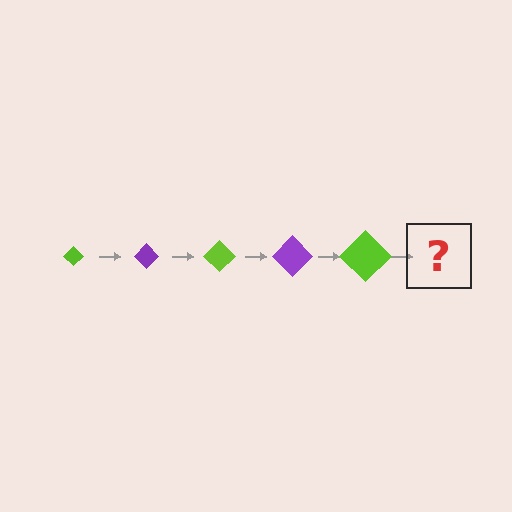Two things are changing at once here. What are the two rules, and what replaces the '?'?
The two rules are that the diamond grows larger each step and the color cycles through lime and purple. The '?' should be a purple diamond, larger than the previous one.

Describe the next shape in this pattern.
It should be a purple diamond, larger than the previous one.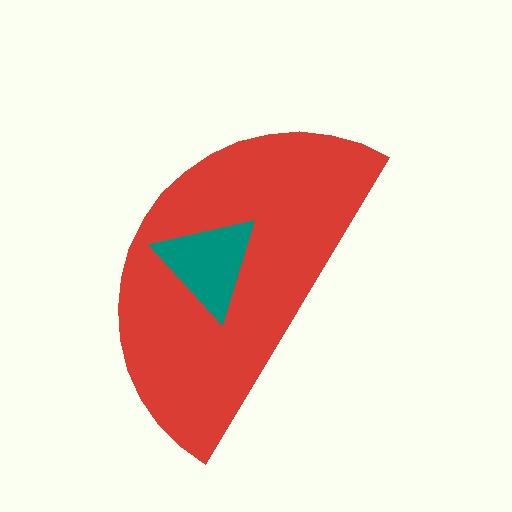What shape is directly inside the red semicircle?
The teal triangle.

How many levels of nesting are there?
2.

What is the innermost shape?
The teal triangle.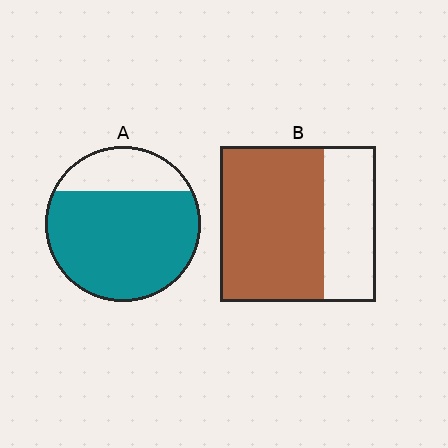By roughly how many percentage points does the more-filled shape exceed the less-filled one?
By roughly 10 percentage points (A over B).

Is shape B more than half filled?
Yes.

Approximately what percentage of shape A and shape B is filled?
A is approximately 75% and B is approximately 65%.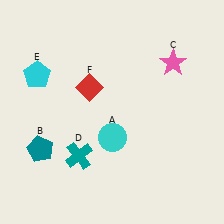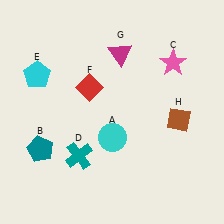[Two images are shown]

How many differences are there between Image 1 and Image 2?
There are 2 differences between the two images.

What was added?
A magenta triangle (G), a brown diamond (H) were added in Image 2.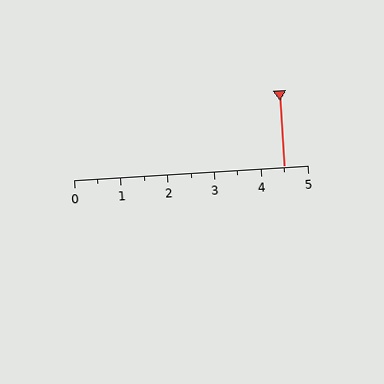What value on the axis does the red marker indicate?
The marker indicates approximately 4.5.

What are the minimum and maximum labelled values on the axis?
The axis runs from 0 to 5.